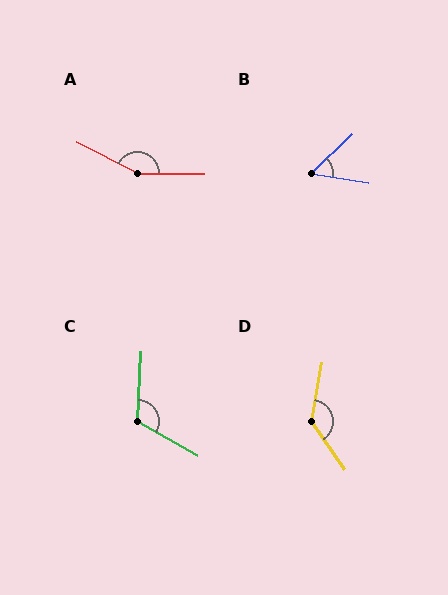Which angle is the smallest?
B, at approximately 53 degrees.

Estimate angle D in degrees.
Approximately 135 degrees.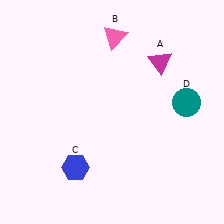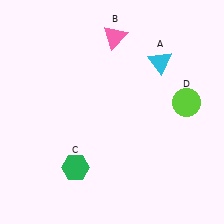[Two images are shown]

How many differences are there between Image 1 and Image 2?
There are 3 differences between the two images.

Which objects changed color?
A changed from magenta to cyan. C changed from blue to green. D changed from teal to lime.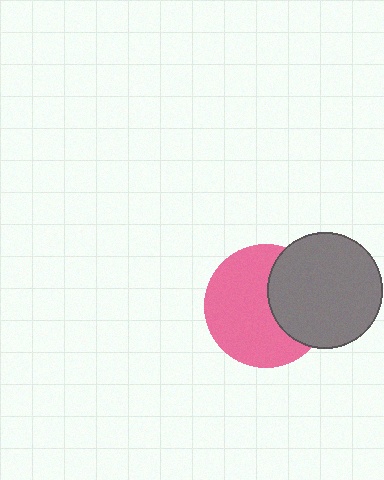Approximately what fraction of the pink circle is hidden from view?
Roughly 36% of the pink circle is hidden behind the gray circle.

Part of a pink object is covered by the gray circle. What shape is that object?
It is a circle.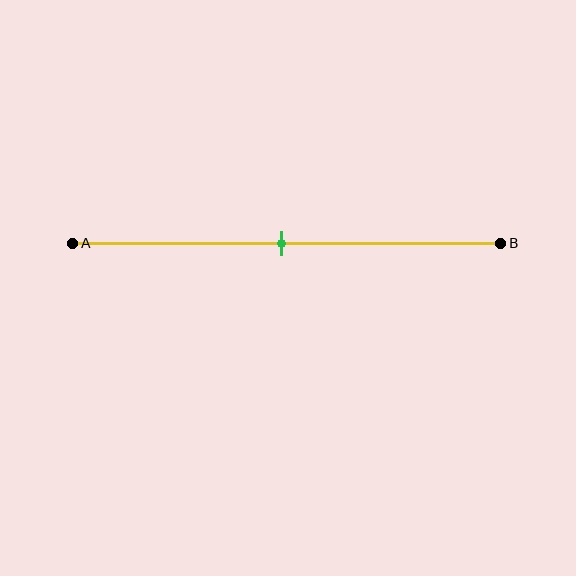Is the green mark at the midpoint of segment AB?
Yes, the mark is approximately at the midpoint.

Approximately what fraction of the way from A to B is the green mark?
The green mark is approximately 50% of the way from A to B.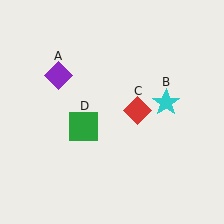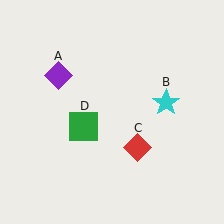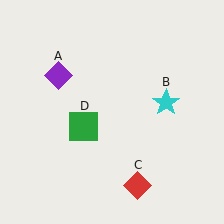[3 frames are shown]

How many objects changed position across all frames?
1 object changed position: red diamond (object C).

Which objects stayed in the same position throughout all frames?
Purple diamond (object A) and cyan star (object B) and green square (object D) remained stationary.